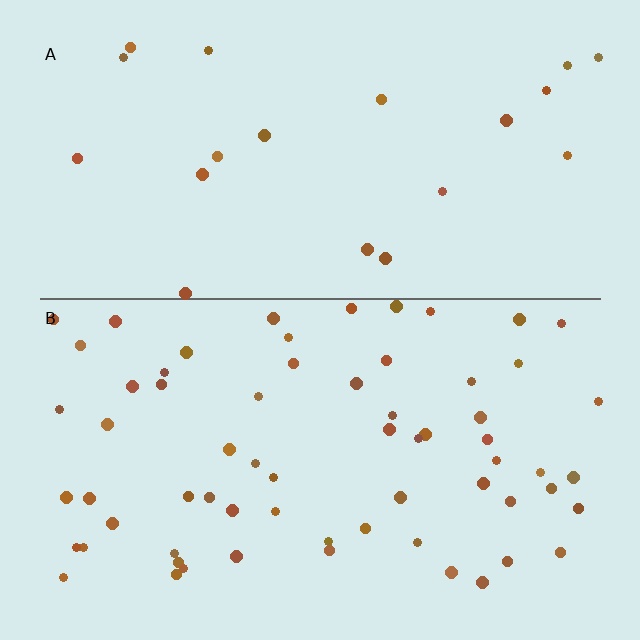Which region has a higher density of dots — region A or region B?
B (the bottom).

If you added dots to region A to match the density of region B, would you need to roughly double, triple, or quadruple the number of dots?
Approximately triple.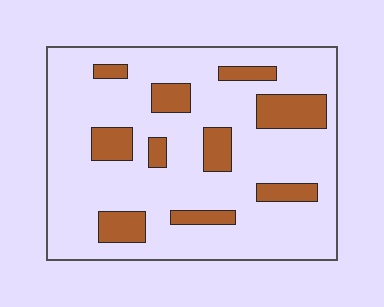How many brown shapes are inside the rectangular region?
10.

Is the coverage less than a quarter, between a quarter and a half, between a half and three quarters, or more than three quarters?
Less than a quarter.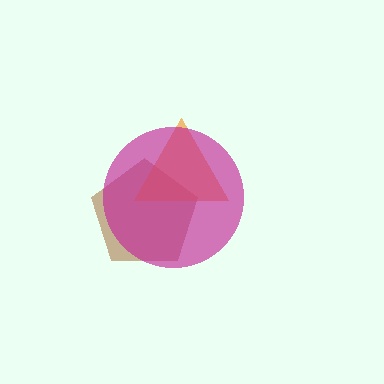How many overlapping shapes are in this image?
There are 3 overlapping shapes in the image.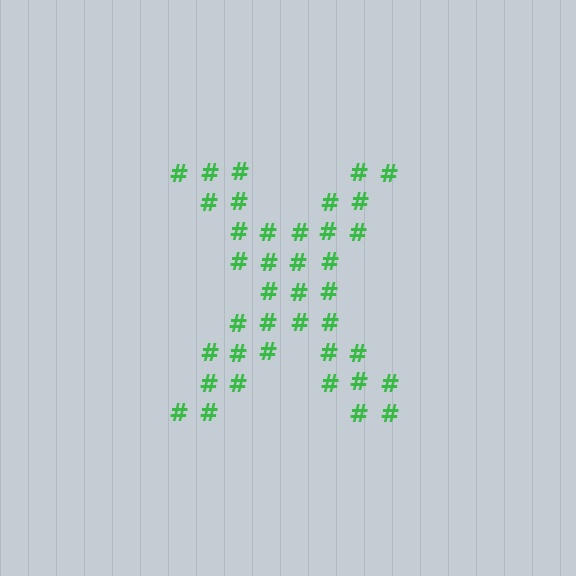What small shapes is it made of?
It is made of small hash symbols.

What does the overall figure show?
The overall figure shows the letter X.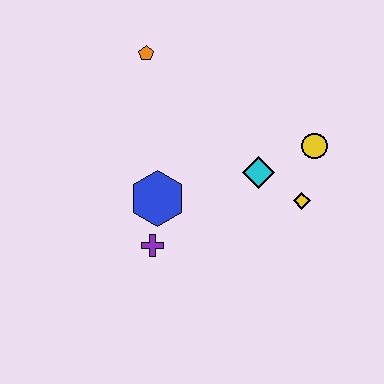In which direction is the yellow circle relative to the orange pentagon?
The yellow circle is to the right of the orange pentagon.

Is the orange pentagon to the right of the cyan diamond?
No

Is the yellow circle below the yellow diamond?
No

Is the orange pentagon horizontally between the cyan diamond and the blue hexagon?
No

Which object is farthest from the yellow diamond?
The orange pentagon is farthest from the yellow diamond.